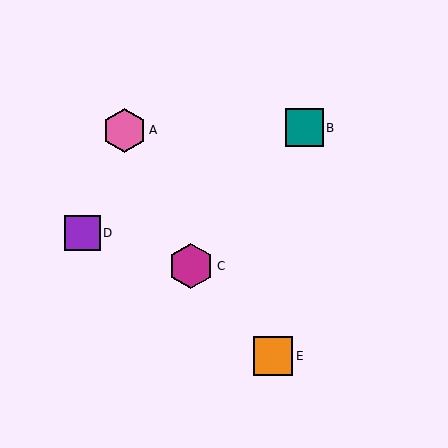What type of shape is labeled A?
Shape A is a pink hexagon.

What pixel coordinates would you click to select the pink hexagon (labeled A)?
Click at (124, 130) to select the pink hexagon A.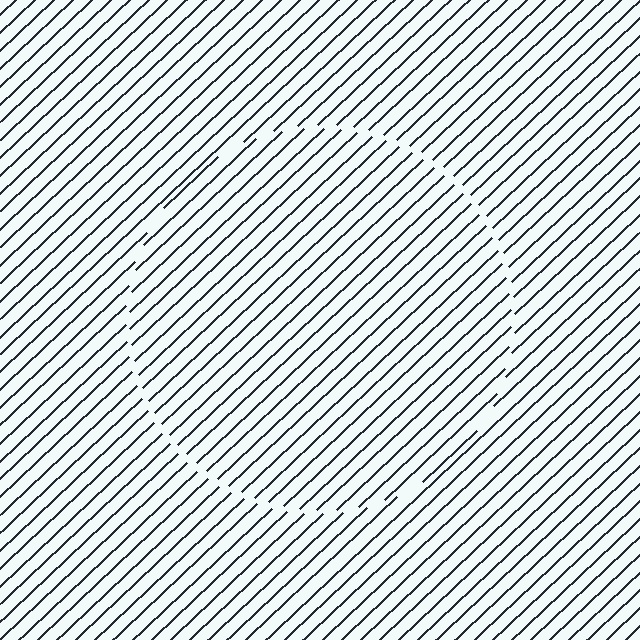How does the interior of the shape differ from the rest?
The interior of the shape contains the same grating, shifted by half a period — the contour is defined by the phase discontinuity where line-ends from the inner and outer gratings abut.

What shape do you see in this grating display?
An illusory circle. The interior of the shape contains the same grating, shifted by half a period — the contour is defined by the phase discontinuity where line-ends from the inner and outer gratings abut.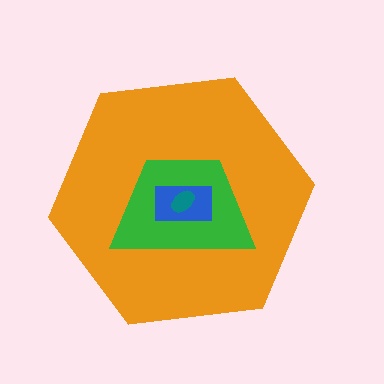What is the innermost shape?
The teal ellipse.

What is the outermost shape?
The orange hexagon.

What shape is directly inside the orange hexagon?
The green trapezoid.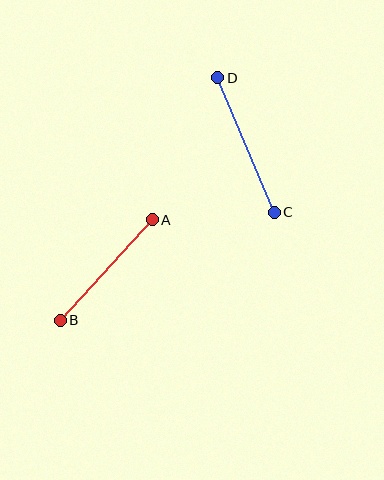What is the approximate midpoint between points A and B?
The midpoint is at approximately (106, 270) pixels.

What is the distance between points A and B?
The distance is approximately 136 pixels.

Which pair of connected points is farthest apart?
Points C and D are farthest apart.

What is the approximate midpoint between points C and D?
The midpoint is at approximately (246, 145) pixels.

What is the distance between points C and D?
The distance is approximately 146 pixels.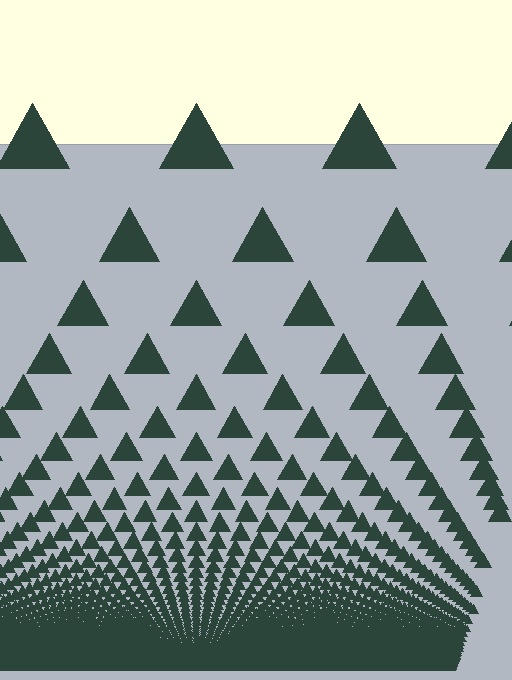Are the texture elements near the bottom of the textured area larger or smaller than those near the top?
Smaller. The gradient is inverted — elements near the bottom are smaller and denser.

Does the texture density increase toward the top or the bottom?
Density increases toward the bottom.